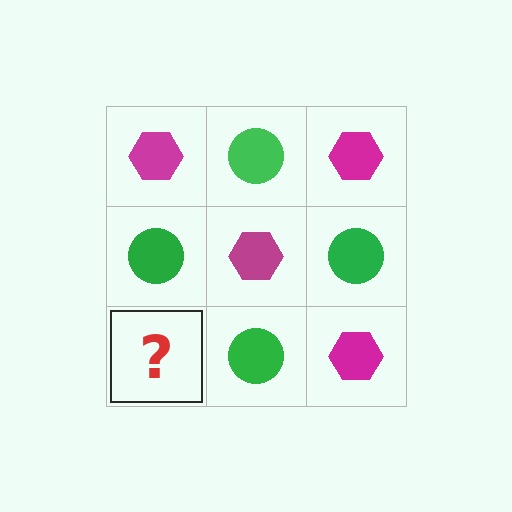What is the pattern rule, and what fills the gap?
The rule is that it alternates magenta hexagon and green circle in a checkerboard pattern. The gap should be filled with a magenta hexagon.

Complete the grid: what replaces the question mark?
The question mark should be replaced with a magenta hexagon.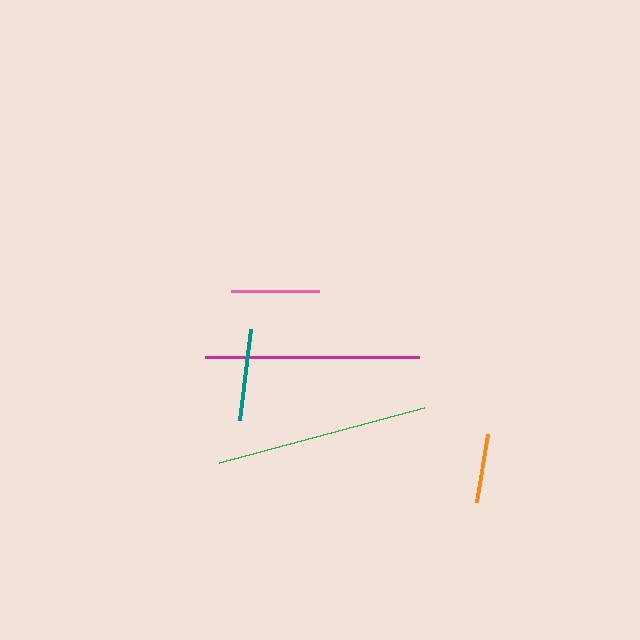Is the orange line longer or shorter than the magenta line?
The magenta line is longer than the orange line.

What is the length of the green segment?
The green segment is approximately 212 pixels long.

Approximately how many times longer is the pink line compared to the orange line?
The pink line is approximately 1.3 times the length of the orange line.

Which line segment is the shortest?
The orange line is the shortest at approximately 69 pixels.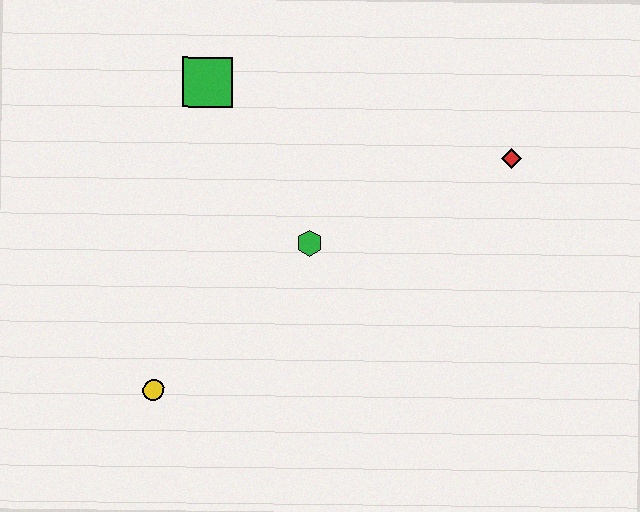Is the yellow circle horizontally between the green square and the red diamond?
No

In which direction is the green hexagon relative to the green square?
The green hexagon is below the green square.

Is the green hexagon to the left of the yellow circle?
No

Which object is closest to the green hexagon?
The green square is closest to the green hexagon.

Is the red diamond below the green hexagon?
No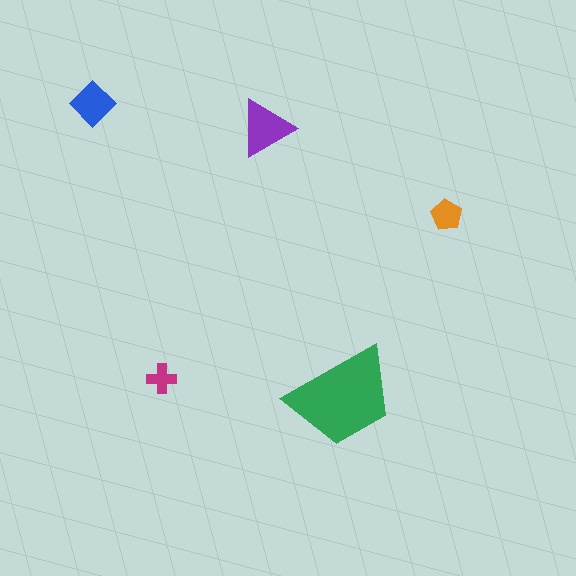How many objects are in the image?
There are 5 objects in the image.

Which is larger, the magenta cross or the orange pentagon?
The orange pentagon.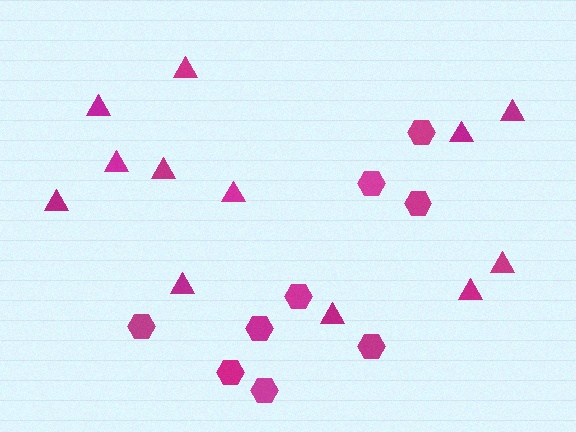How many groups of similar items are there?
There are 2 groups: one group of triangles (12) and one group of hexagons (9).